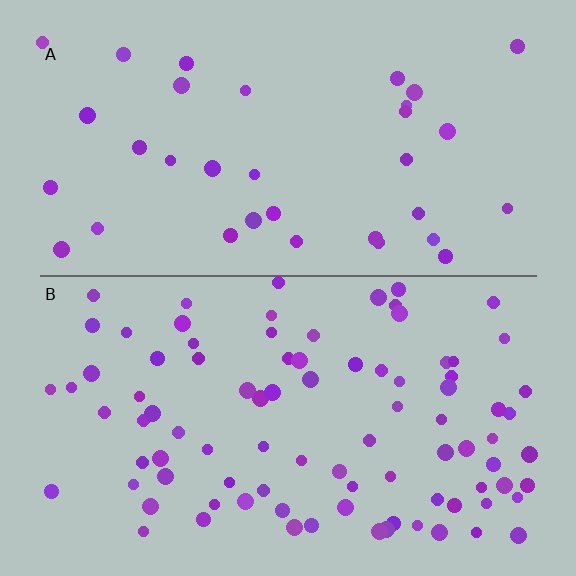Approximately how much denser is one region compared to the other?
Approximately 2.6× — region B over region A.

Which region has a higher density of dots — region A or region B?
B (the bottom).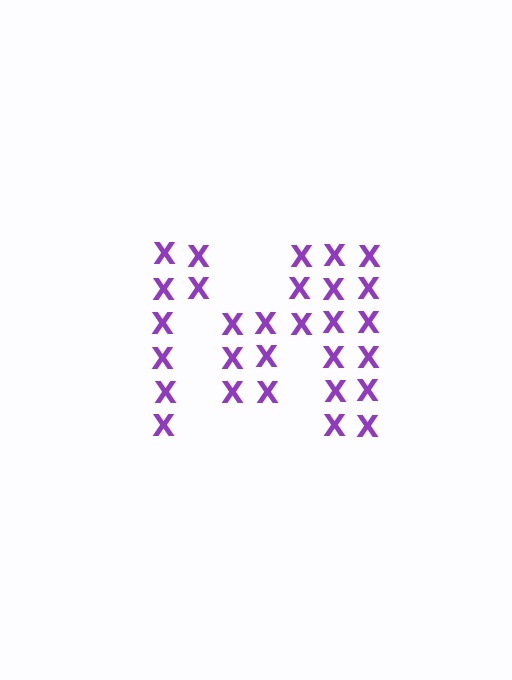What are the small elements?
The small elements are letter X's.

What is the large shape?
The large shape is the letter M.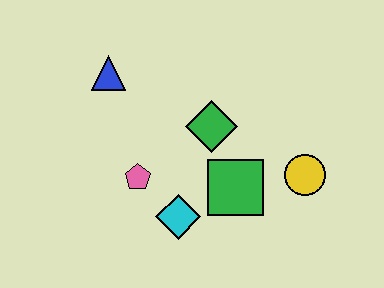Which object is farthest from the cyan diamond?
The blue triangle is farthest from the cyan diamond.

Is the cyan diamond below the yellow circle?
Yes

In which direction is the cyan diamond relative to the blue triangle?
The cyan diamond is below the blue triangle.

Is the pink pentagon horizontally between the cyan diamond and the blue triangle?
Yes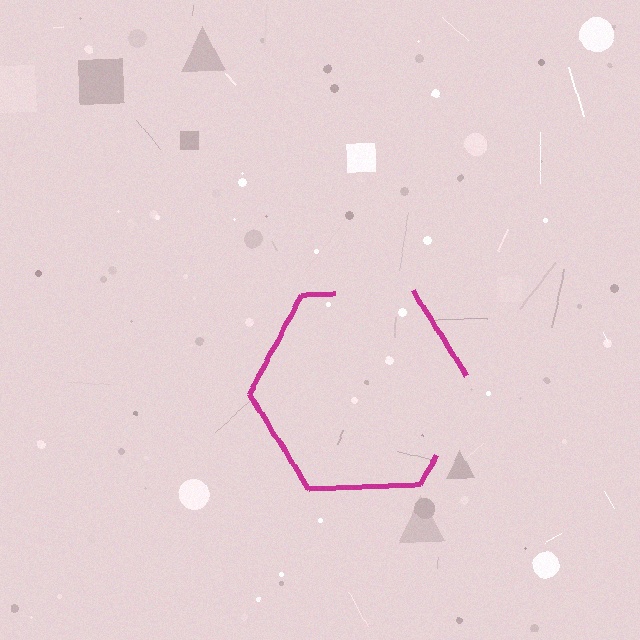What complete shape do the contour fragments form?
The contour fragments form a hexagon.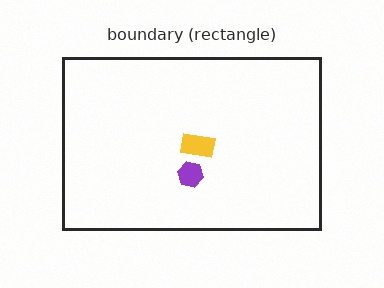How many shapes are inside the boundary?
2 inside, 0 outside.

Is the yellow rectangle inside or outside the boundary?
Inside.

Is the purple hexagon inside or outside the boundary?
Inside.